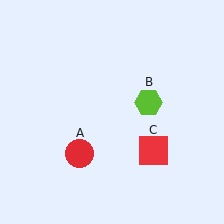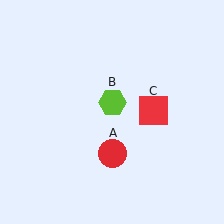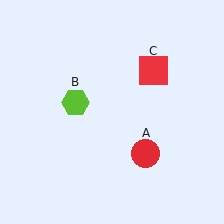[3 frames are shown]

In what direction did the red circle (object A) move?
The red circle (object A) moved right.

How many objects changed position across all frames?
3 objects changed position: red circle (object A), lime hexagon (object B), red square (object C).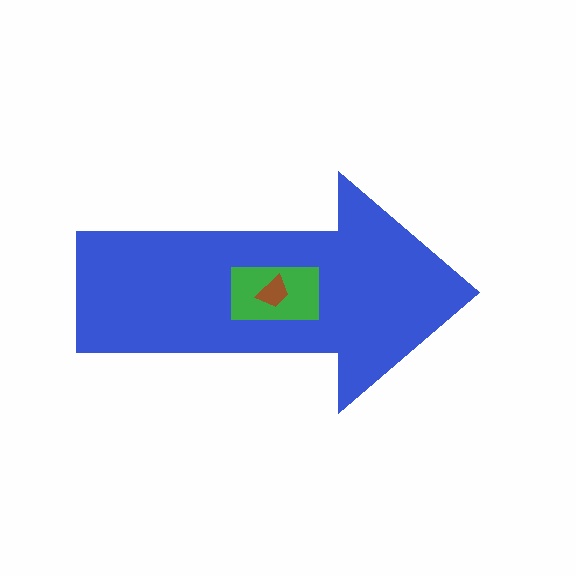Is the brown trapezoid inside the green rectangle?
Yes.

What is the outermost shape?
The blue arrow.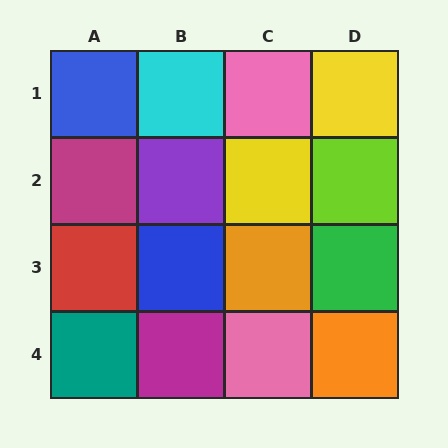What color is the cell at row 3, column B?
Blue.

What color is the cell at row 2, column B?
Purple.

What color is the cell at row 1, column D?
Yellow.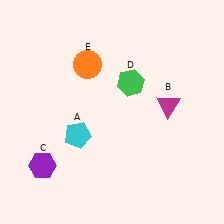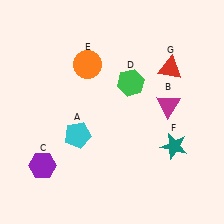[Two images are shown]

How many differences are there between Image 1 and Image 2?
There are 2 differences between the two images.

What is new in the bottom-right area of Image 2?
A teal star (F) was added in the bottom-right area of Image 2.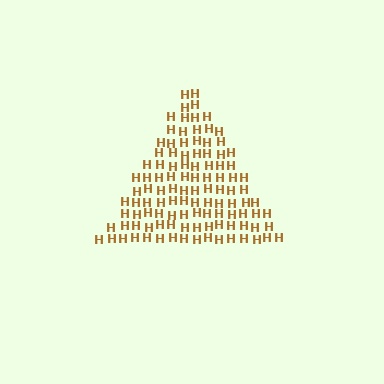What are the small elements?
The small elements are letter H's.